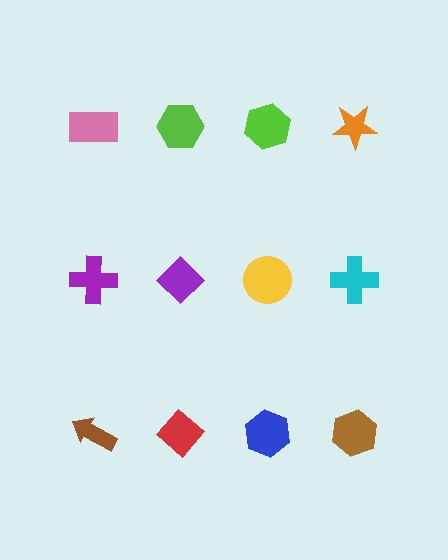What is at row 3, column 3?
A blue hexagon.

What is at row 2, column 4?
A cyan cross.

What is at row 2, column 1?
A purple cross.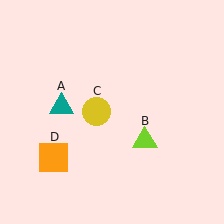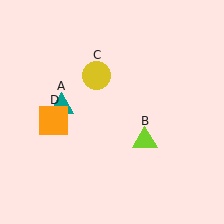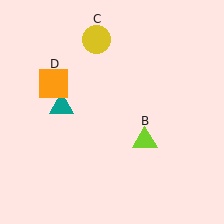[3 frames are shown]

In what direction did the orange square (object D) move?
The orange square (object D) moved up.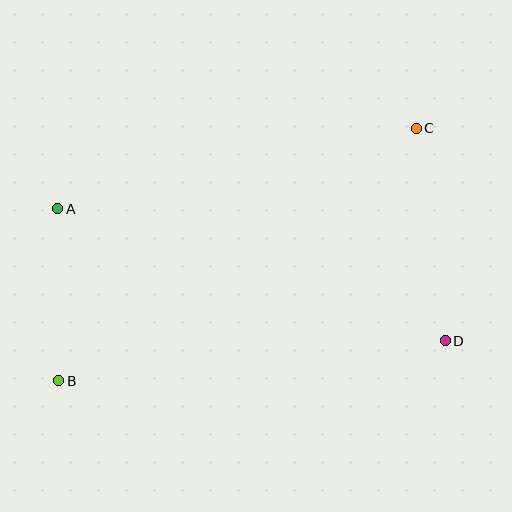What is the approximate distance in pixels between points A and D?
The distance between A and D is approximately 409 pixels.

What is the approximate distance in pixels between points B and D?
The distance between B and D is approximately 388 pixels.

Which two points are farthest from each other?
Points B and C are farthest from each other.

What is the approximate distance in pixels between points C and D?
The distance between C and D is approximately 214 pixels.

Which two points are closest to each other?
Points A and B are closest to each other.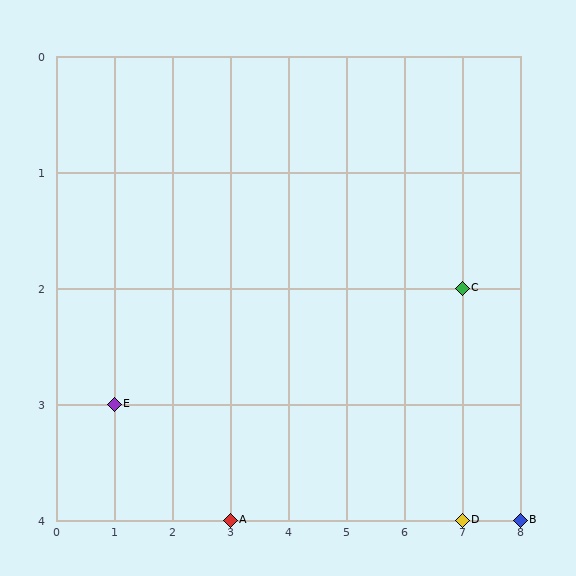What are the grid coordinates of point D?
Point D is at grid coordinates (7, 4).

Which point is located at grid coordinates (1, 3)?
Point E is at (1, 3).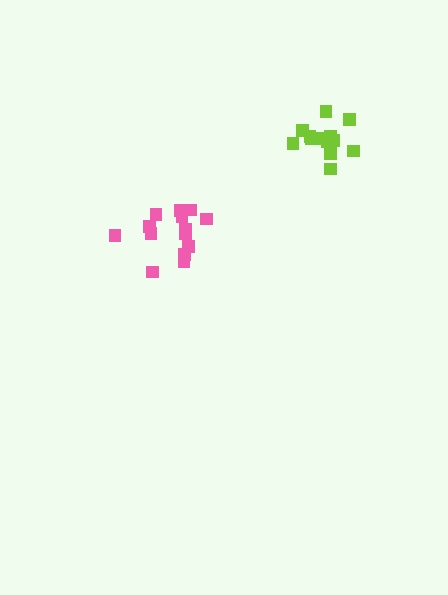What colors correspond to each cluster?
The clusters are colored: pink, lime.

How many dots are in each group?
Group 1: 14 dots, Group 2: 14 dots (28 total).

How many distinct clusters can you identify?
There are 2 distinct clusters.